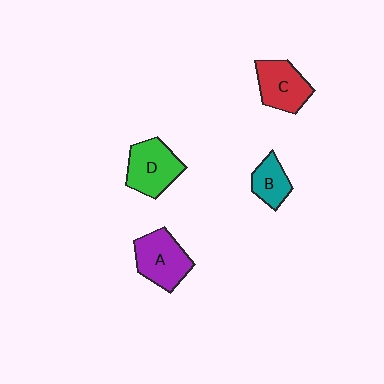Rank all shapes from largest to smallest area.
From largest to smallest: A (purple), D (green), C (red), B (teal).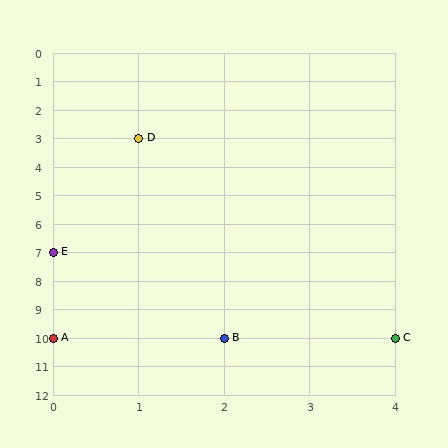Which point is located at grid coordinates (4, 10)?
Point C is at (4, 10).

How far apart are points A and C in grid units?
Points A and C are 4 columns apart.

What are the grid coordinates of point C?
Point C is at grid coordinates (4, 10).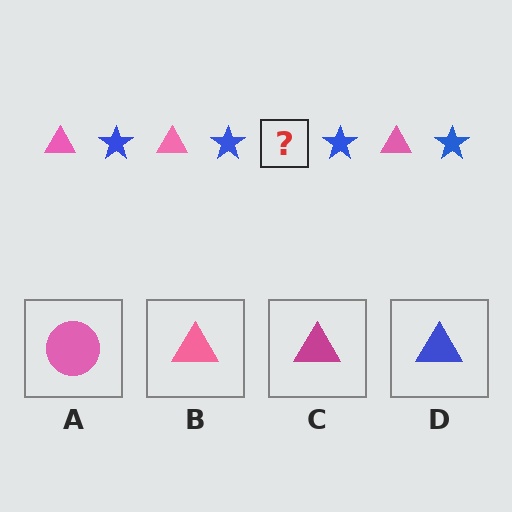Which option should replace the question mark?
Option B.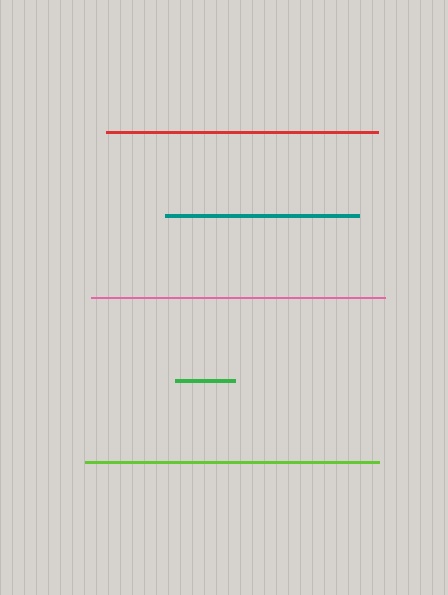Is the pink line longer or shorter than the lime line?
The lime line is longer than the pink line.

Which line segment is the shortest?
The green line is the shortest at approximately 60 pixels.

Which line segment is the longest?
The lime line is the longest at approximately 294 pixels.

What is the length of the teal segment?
The teal segment is approximately 194 pixels long.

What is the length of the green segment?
The green segment is approximately 60 pixels long.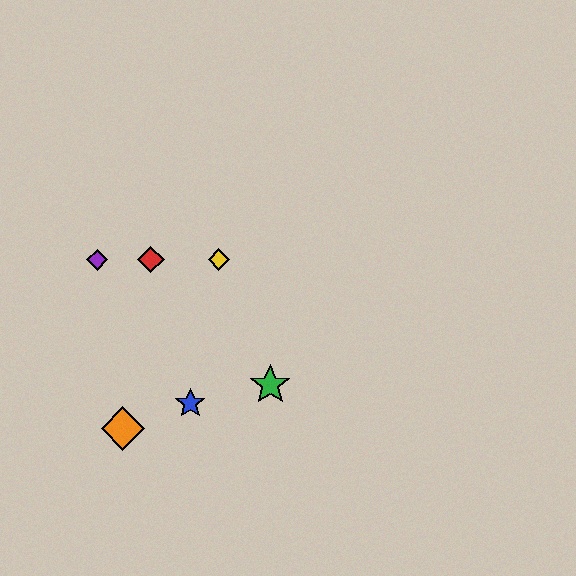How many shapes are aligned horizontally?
3 shapes (the red diamond, the yellow diamond, the purple diamond) are aligned horizontally.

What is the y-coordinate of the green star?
The green star is at y≈385.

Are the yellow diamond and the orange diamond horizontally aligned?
No, the yellow diamond is at y≈260 and the orange diamond is at y≈428.